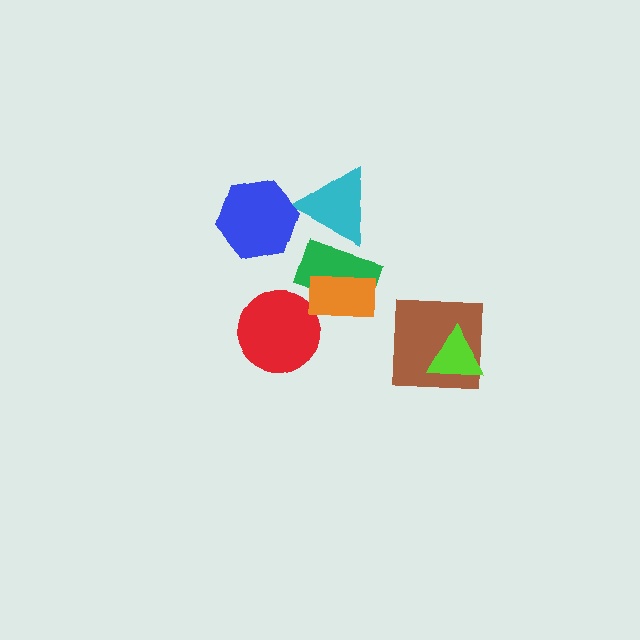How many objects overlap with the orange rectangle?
1 object overlaps with the orange rectangle.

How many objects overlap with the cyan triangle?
1 object overlaps with the cyan triangle.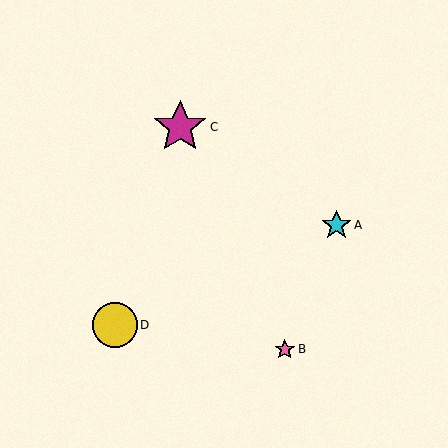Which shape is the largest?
The magenta star (labeled C) is the largest.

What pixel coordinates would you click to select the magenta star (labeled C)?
Click at (180, 127) to select the magenta star C.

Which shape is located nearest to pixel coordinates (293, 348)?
The pink star (labeled B) at (285, 349) is nearest to that location.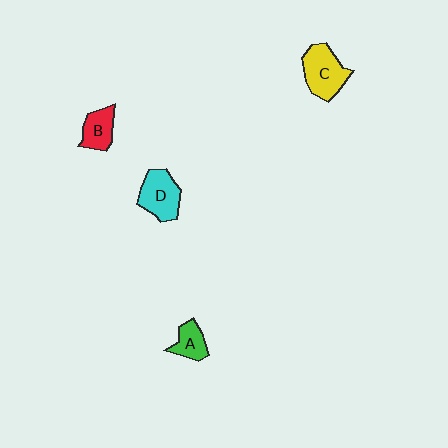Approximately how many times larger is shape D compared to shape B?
Approximately 1.4 times.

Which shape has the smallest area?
Shape A (green).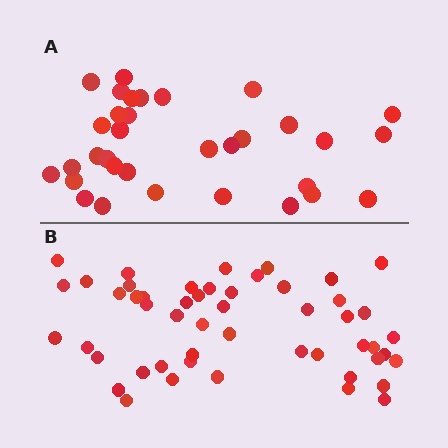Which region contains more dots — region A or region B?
Region B (the bottom region) has more dots.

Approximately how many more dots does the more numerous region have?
Region B has approximately 20 more dots than region A.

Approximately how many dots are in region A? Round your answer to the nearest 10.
About 30 dots. (The exact count is 33, which rounds to 30.)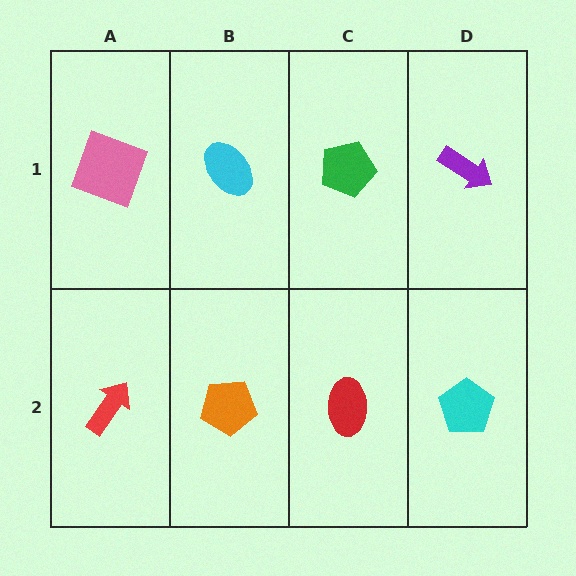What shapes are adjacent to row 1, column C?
A red ellipse (row 2, column C), a cyan ellipse (row 1, column B), a purple arrow (row 1, column D).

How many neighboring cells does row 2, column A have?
2.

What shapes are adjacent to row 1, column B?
An orange pentagon (row 2, column B), a pink square (row 1, column A), a green pentagon (row 1, column C).